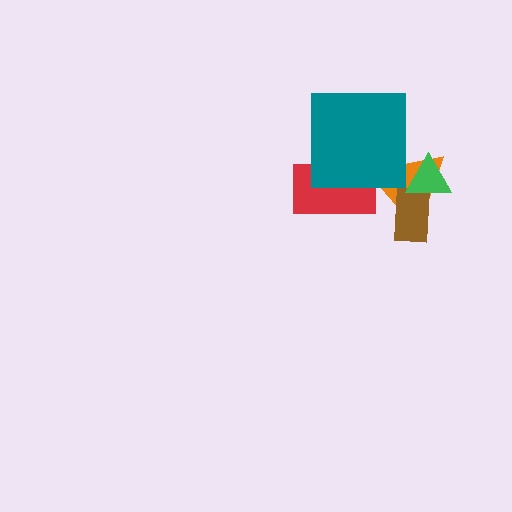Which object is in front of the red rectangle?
The teal square is in front of the red rectangle.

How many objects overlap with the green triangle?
2 objects overlap with the green triangle.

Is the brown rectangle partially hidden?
Yes, it is partially covered by another shape.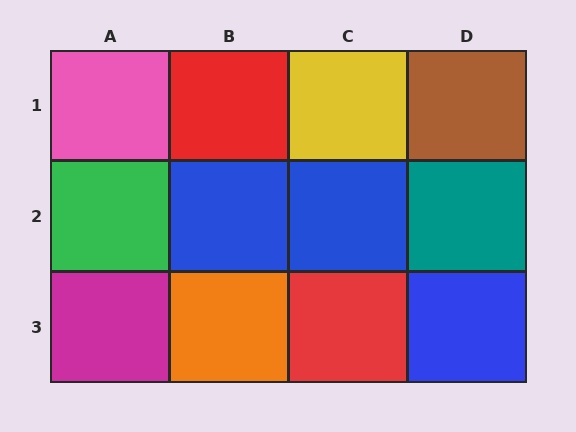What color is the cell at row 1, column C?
Yellow.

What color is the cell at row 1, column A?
Pink.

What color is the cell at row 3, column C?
Red.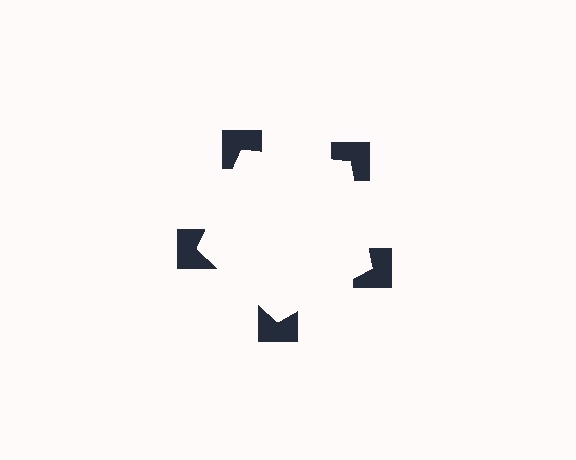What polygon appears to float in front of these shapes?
An illusory pentagon — its edges are inferred from the aligned wedge cuts in the notched squares, not physically drawn.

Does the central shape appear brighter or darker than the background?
It typically appears slightly brighter than the background, even though no actual brightness change is drawn.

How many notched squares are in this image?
There are 5 — one at each vertex of the illusory pentagon.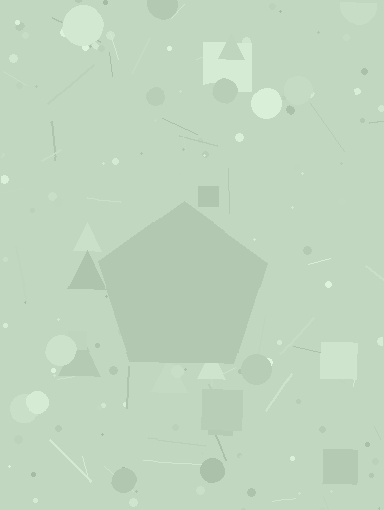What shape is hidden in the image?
A pentagon is hidden in the image.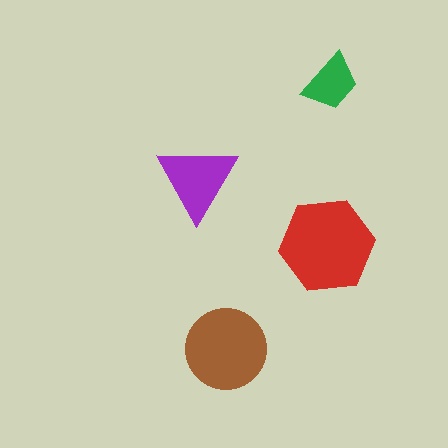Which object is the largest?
The red hexagon.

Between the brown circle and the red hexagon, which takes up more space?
The red hexagon.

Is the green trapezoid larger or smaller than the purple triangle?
Smaller.